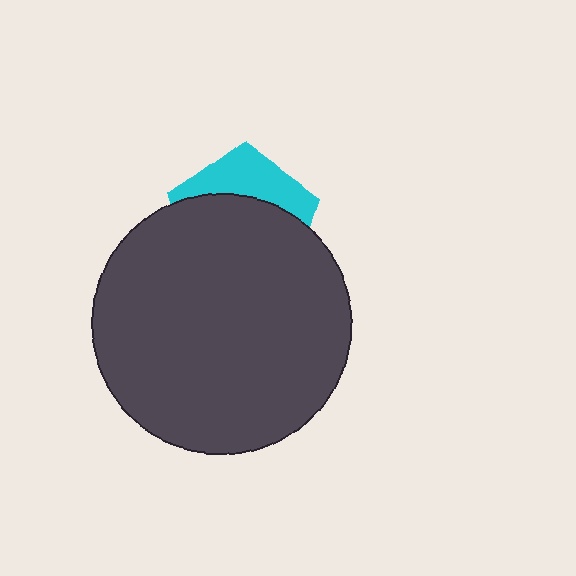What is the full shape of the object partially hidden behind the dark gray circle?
The partially hidden object is a cyan pentagon.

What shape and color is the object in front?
The object in front is a dark gray circle.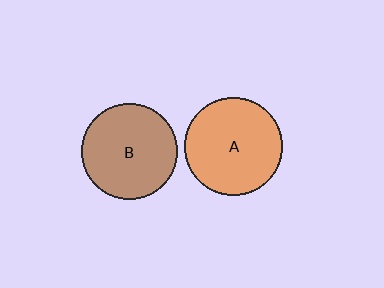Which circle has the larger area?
Circle A (orange).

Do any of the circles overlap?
No, none of the circles overlap.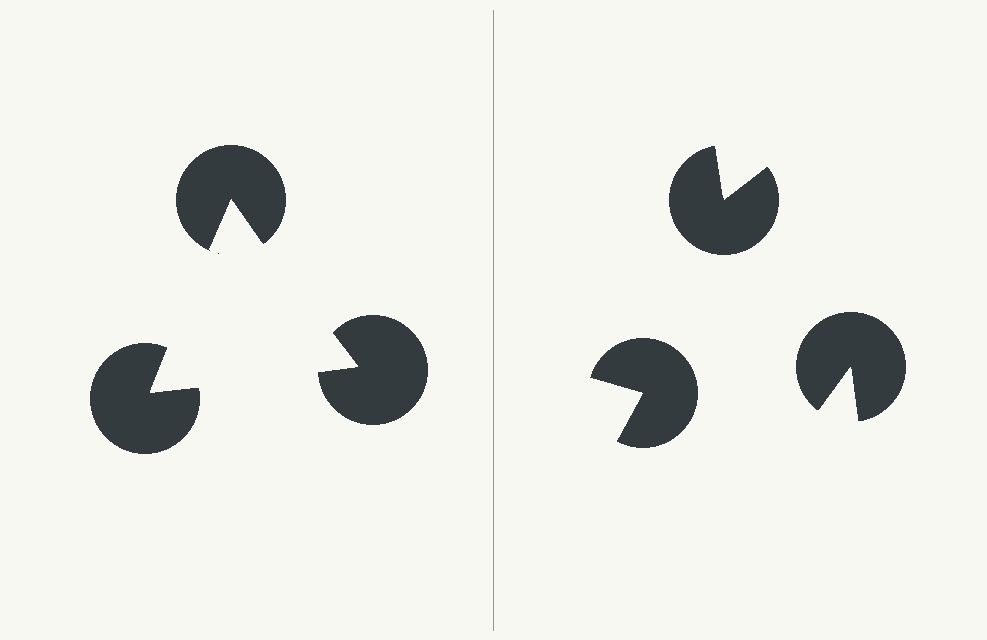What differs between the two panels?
The pac-man discs are positioned identically on both sides; only the wedge orientations differ. On the left they align to a triangle; on the right they are misaligned.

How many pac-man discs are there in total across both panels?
6 — 3 on each side.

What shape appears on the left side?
An illusory triangle.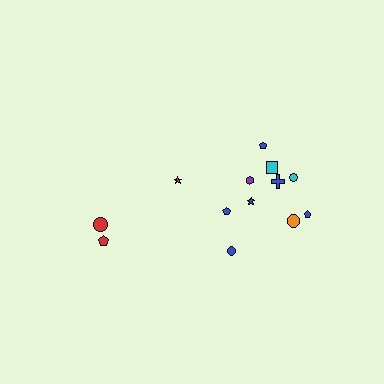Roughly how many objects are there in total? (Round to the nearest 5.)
Roughly 15 objects in total.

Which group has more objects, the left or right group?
The right group.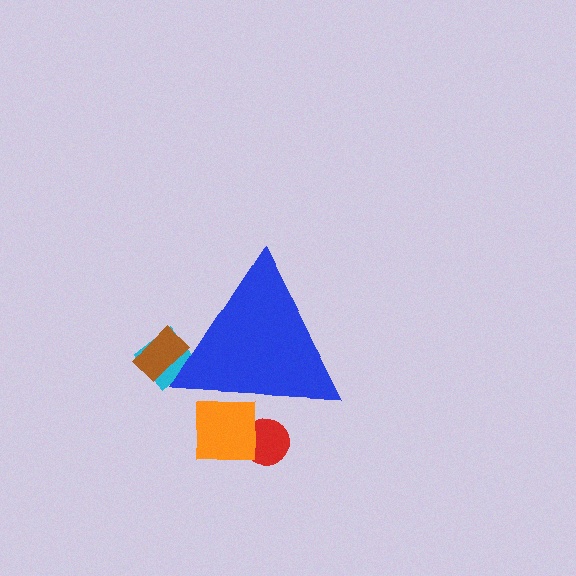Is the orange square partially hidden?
Yes, the orange square is partially hidden behind the blue triangle.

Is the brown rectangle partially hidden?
Yes, the brown rectangle is partially hidden behind the blue triangle.